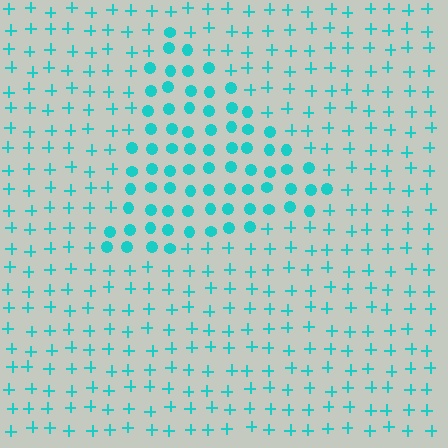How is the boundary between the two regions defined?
The boundary is defined by a change in element shape: circles inside vs. plus signs outside. All elements share the same color and spacing.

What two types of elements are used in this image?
The image uses circles inside the triangle region and plus signs outside it.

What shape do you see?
I see a triangle.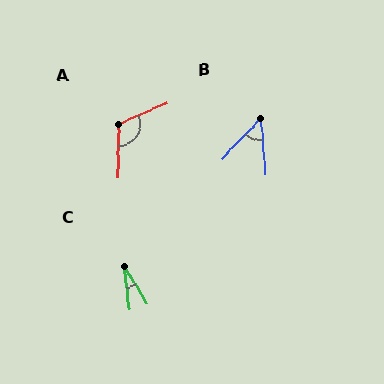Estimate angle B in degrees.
Approximately 48 degrees.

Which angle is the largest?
A, at approximately 115 degrees.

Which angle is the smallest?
C, at approximately 24 degrees.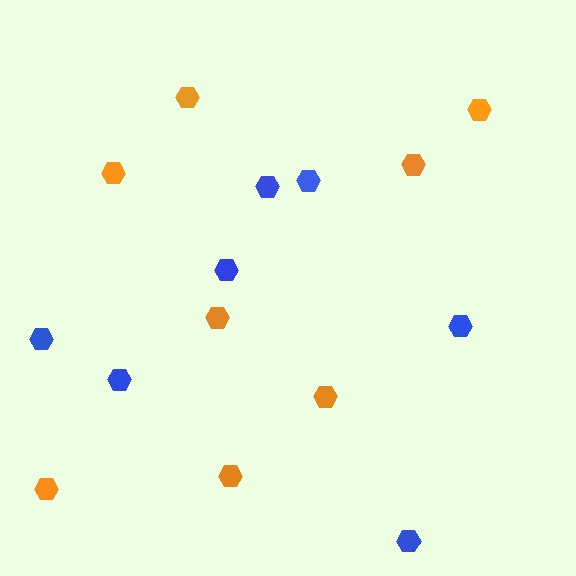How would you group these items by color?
There are 2 groups: one group of blue hexagons (7) and one group of orange hexagons (8).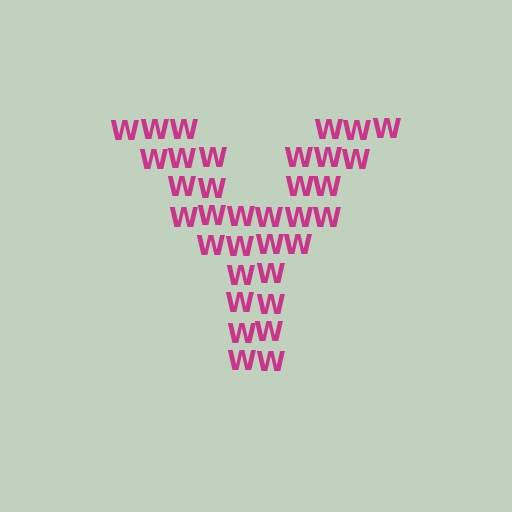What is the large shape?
The large shape is the letter Y.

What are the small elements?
The small elements are letter W's.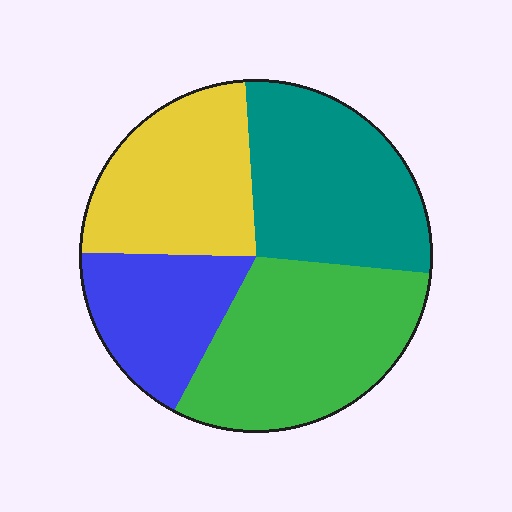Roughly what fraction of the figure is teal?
Teal covers 28% of the figure.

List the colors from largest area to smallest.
From largest to smallest: green, teal, yellow, blue.